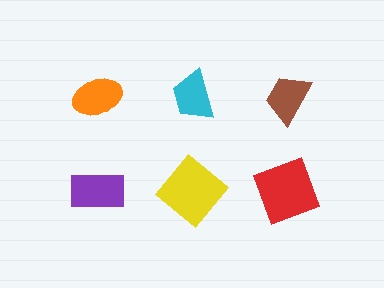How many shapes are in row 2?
3 shapes.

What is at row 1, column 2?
A cyan trapezoid.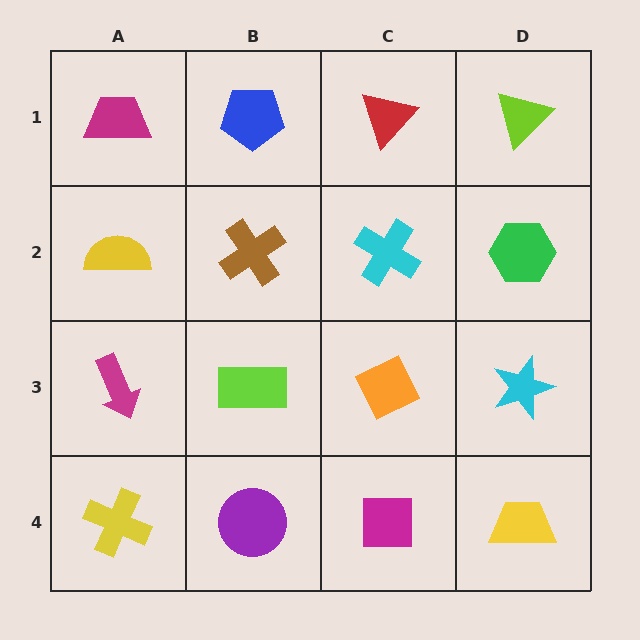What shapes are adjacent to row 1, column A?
A yellow semicircle (row 2, column A), a blue pentagon (row 1, column B).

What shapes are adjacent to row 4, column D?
A cyan star (row 3, column D), a magenta square (row 4, column C).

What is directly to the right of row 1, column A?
A blue pentagon.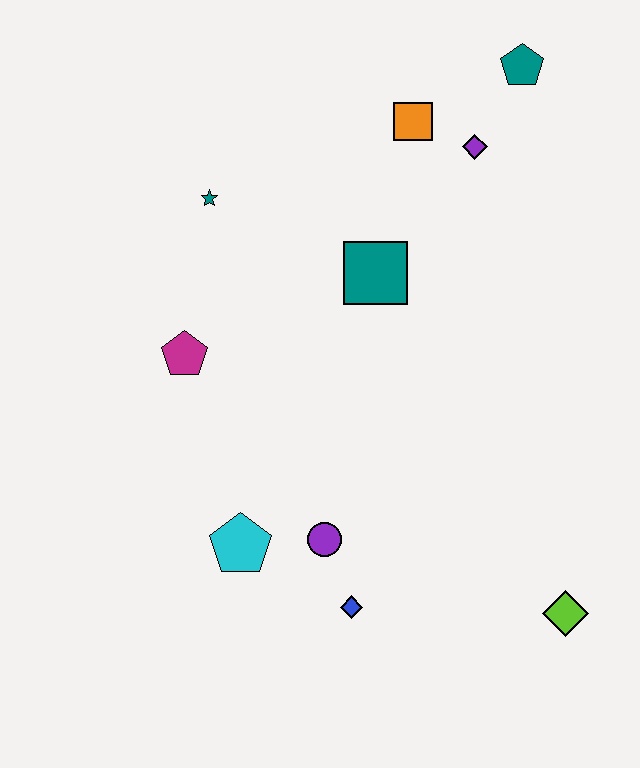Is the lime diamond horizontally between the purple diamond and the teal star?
No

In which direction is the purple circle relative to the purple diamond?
The purple circle is below the purple diamond.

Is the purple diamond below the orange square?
Yes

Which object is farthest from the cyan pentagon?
The teal pentagon is farthest from the cyan pentagon.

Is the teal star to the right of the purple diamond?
No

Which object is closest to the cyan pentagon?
The purple circle is closest to the cyan pentagon.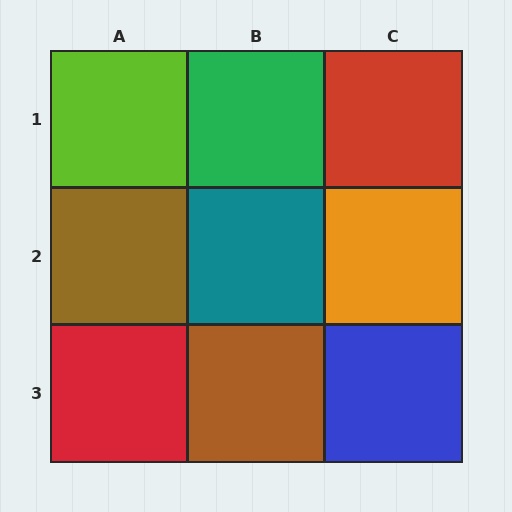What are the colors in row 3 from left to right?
Red, brown, blue.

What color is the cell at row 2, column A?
Brown.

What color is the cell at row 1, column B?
Green.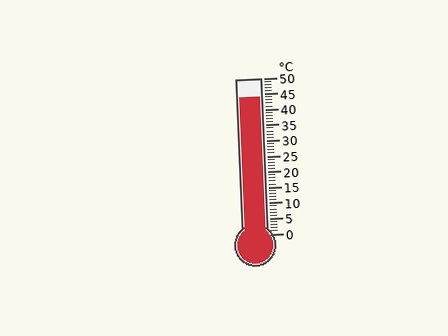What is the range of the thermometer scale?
The thermometer scale ranges from 0°C to 50°C.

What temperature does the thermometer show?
The thermometer shows approximately 44°C.